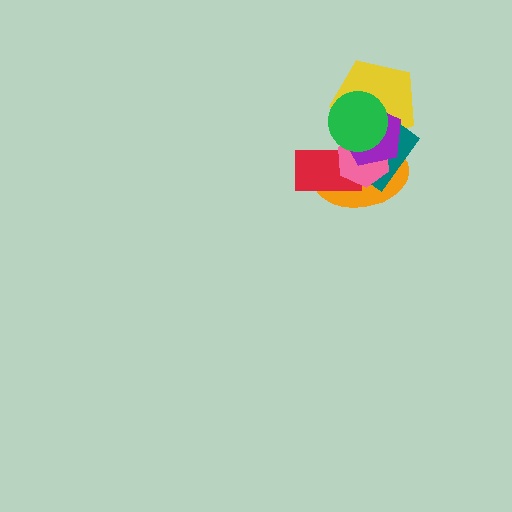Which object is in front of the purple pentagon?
The green circle is in front of the purple pentagon.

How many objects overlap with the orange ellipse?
6 objects overlap with the orange ellipse.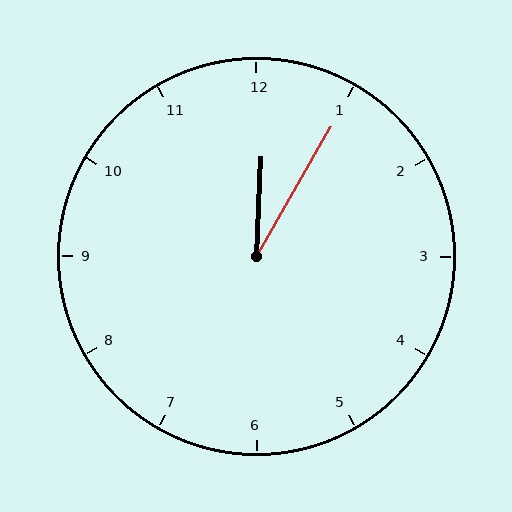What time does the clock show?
12:05.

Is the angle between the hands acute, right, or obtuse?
It is acute.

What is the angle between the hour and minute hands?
Approximately 28 degrees.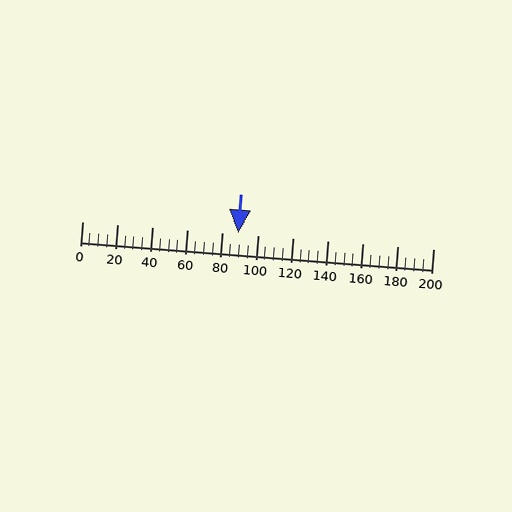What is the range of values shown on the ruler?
The ruler shows values from 0 to 200.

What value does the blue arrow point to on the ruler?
The blue arrow points to approximately 89.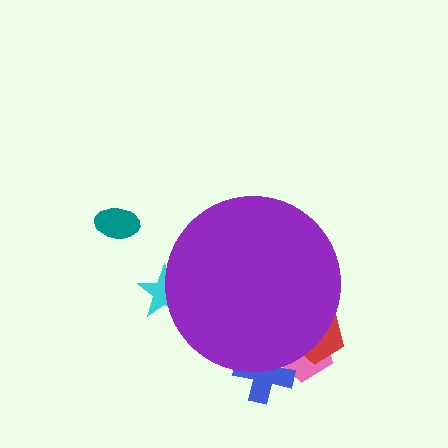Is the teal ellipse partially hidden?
No, the teal ellipse is fully visible.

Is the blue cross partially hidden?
Yes, the blue cross is partially hidden behind the purple circle.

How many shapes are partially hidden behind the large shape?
4 shapes are partially hidden.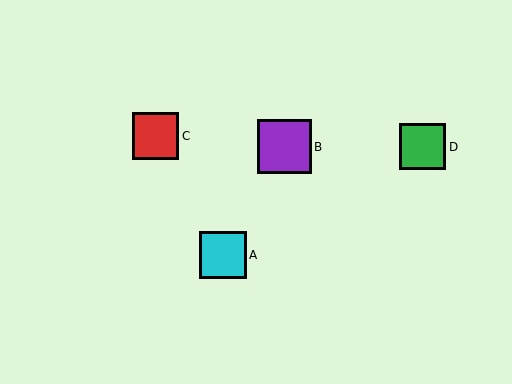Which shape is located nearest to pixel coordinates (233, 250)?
The cyan square (labeled A) at (223, 255) is nearest to that location.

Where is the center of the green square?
The center of the green square is at (423, 147).